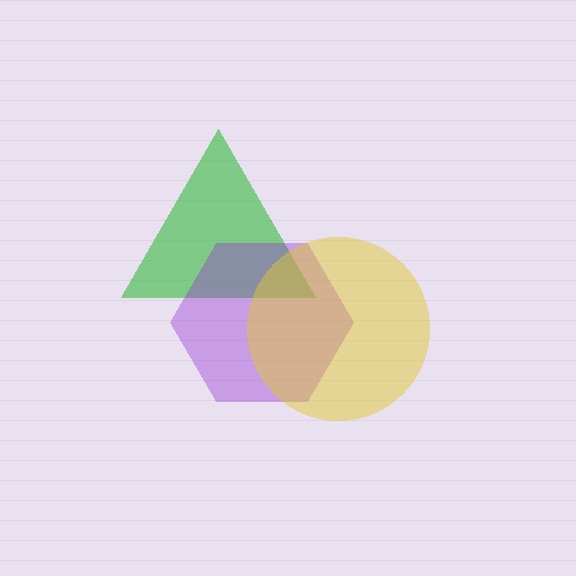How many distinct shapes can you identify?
There are 3 distinct shapes: a green triangle, a purple hexagon, a yellow circle.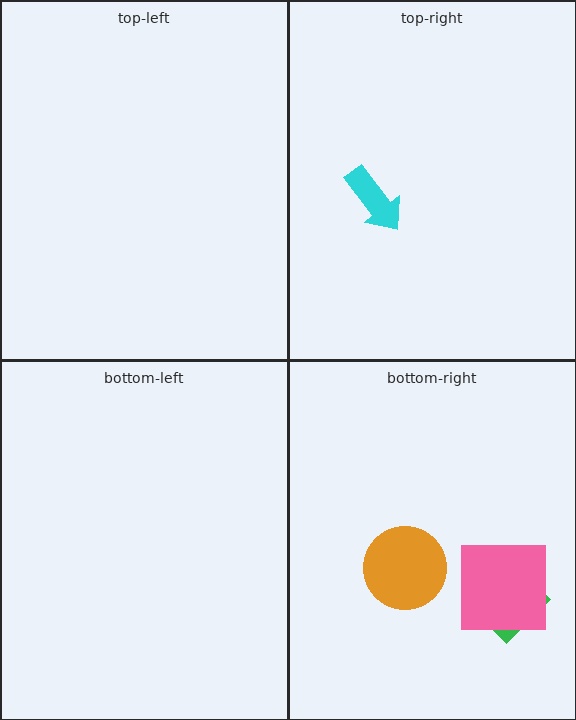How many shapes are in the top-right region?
1.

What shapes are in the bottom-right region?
The green diamond, the orange circle, the pink square.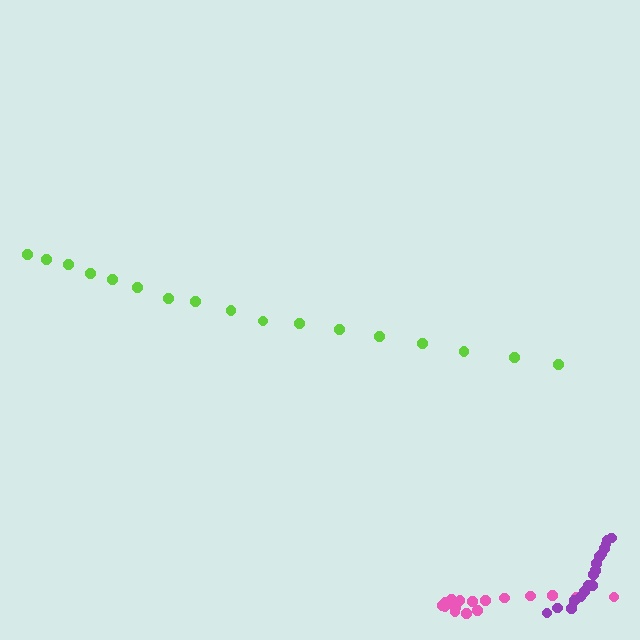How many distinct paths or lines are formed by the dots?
There are 3 distinct paths.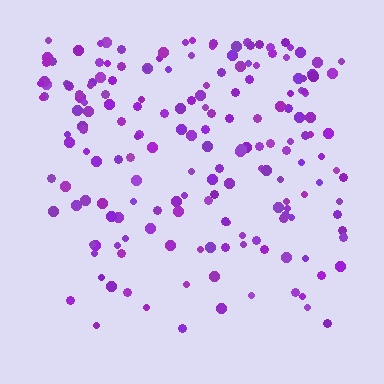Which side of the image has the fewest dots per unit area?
The bottom.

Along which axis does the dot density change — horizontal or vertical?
Vertical.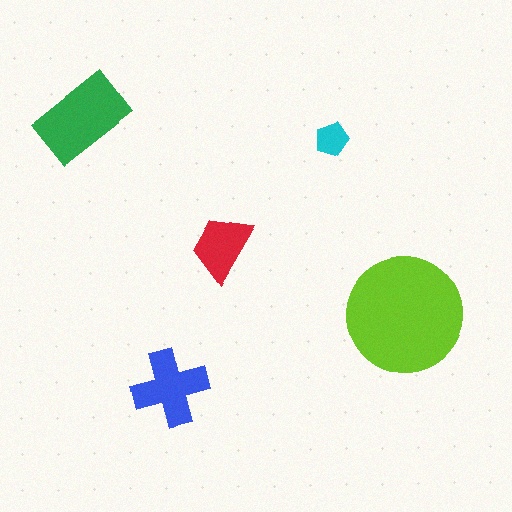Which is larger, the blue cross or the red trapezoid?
The blue cross.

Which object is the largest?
The lime circle.